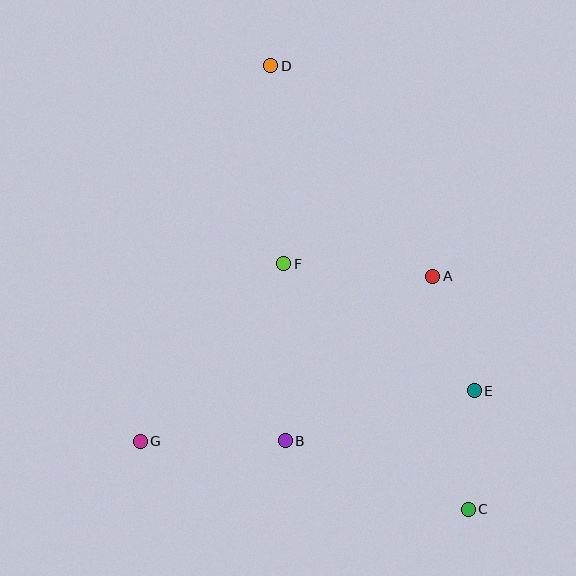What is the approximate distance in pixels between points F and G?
The distance between F and G is approximately 228 pixels.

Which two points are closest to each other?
Points C and E are closest to each other.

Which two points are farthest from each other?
Points C and D are farthest from each other.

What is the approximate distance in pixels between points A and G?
The distance between A and G is approximately 335 pixels.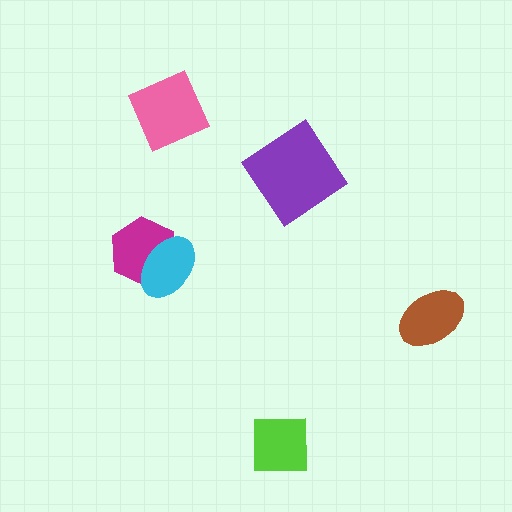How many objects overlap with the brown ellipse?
0 objects overlap with the brown ellipse.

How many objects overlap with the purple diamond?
0 objects overlap with the purple diamond.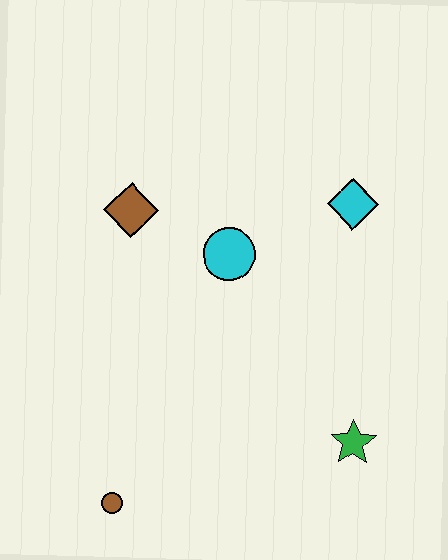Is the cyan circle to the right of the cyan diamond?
No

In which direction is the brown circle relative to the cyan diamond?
The brown circle is below the cyan diamond.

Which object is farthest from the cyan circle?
The brown circle is farthest from the cyan circle.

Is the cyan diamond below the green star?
No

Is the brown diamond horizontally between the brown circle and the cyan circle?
Yes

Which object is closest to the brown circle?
The green star is closest to the brown circle.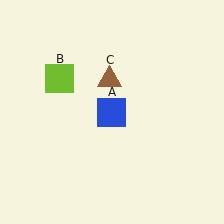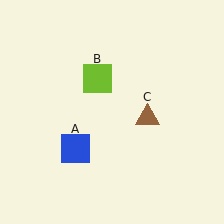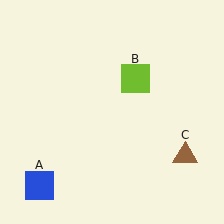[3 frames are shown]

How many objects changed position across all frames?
3 objects changed position: blue square (object A), lime square (object B), brown triangle (object C).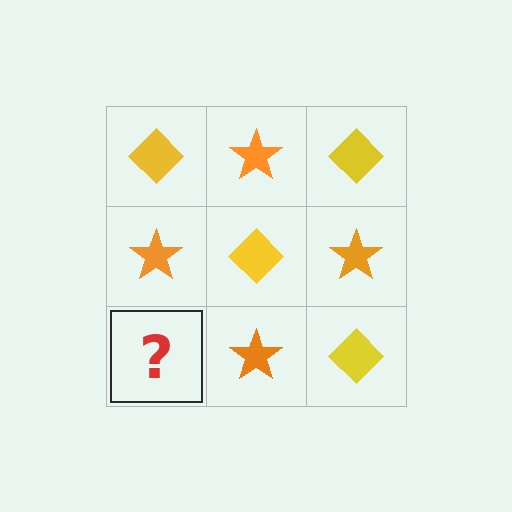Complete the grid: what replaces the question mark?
The question mark should be replaced with a yellow diamond.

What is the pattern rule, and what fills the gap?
The rule is that it alternates yellow diamond and orange star in a checkerboard pattern. The gap should be filled with a yellow diamond.